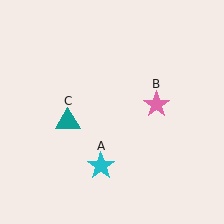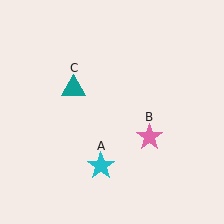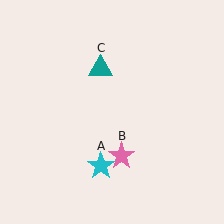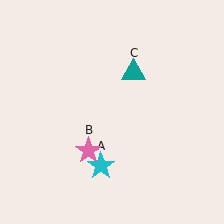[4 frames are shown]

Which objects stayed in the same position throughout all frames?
Cyan star (object A) remained stationary.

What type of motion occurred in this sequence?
The pink star (object B), teal triangle (object C) rotated clockwise around the center of the scene.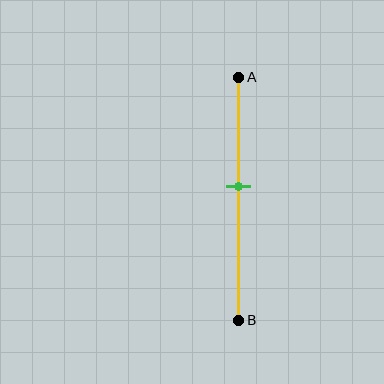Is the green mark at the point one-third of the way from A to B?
No, the mark is at about 45% from A, not at the 33% one-third point.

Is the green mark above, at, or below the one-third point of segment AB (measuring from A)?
The green mark is below the one-third point of segment AB.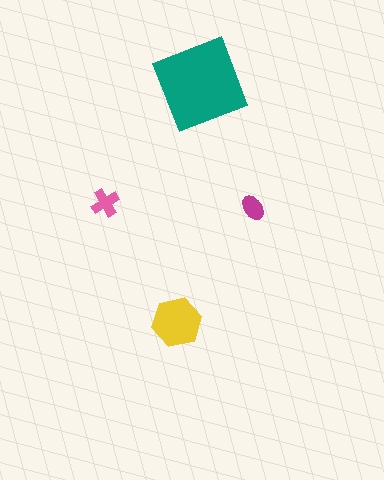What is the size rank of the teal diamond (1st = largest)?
1st.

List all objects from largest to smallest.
The teal diamond, the yellow hexagon, the pink cross, the magenta ellipse.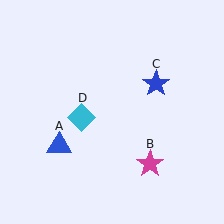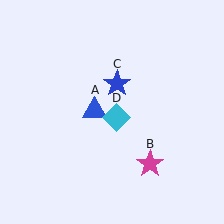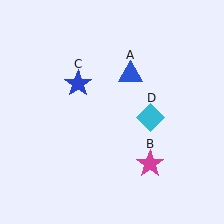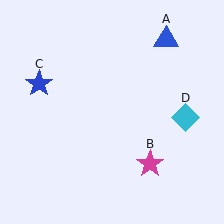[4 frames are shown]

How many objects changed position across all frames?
3 objects changed position: blue triangle (object A), blue star (object C), cyan diamond (object D).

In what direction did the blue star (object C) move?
The blue star (object C) moved left.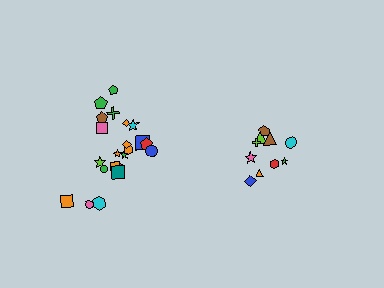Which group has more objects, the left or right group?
The left group.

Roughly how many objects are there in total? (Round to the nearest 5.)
Roughly 30 objects in total.